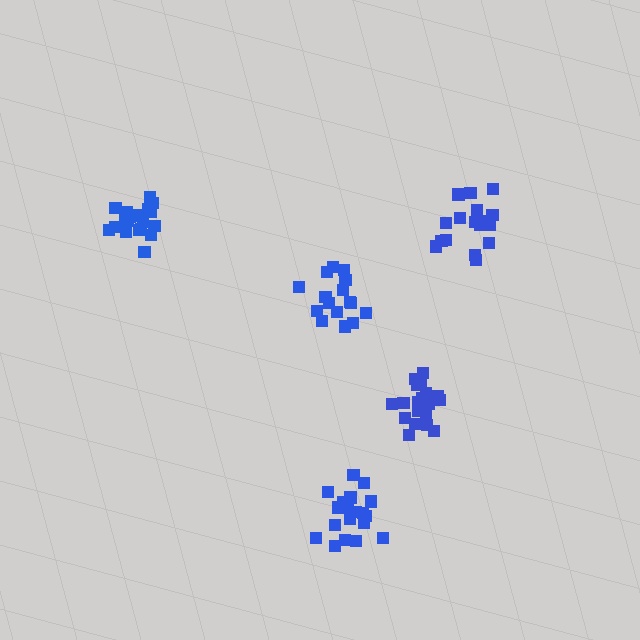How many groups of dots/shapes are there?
There are 5 groups.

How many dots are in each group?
Group 1: 20 dots, Group 2: 16 dots, Group 3: 20 dots, Group 4: 19 dots, Group 5: 17 dots (92 total).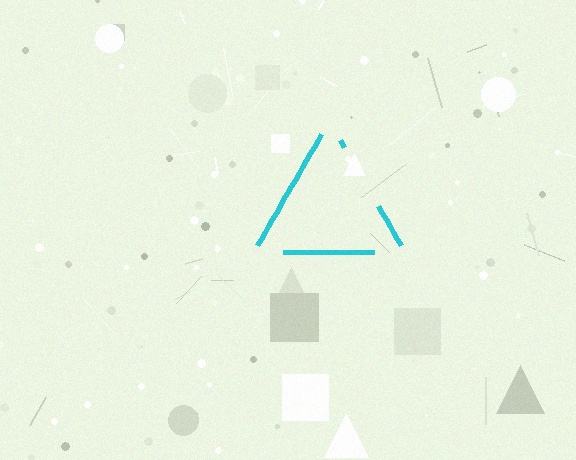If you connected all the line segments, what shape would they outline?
They would outline a triangle.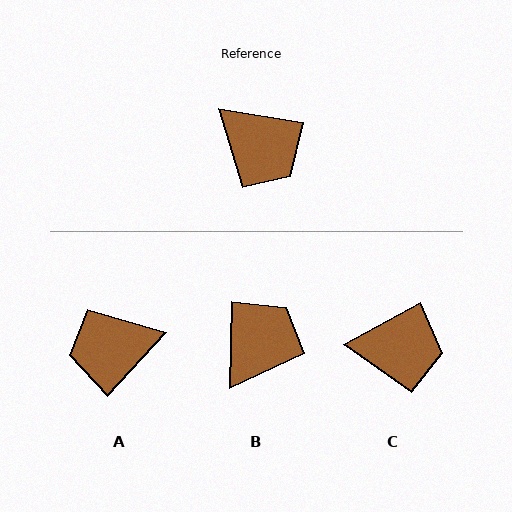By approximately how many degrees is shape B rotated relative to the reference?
Approximately 98 degrees counter-clockwise.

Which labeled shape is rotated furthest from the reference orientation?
A, about 124 degrees away.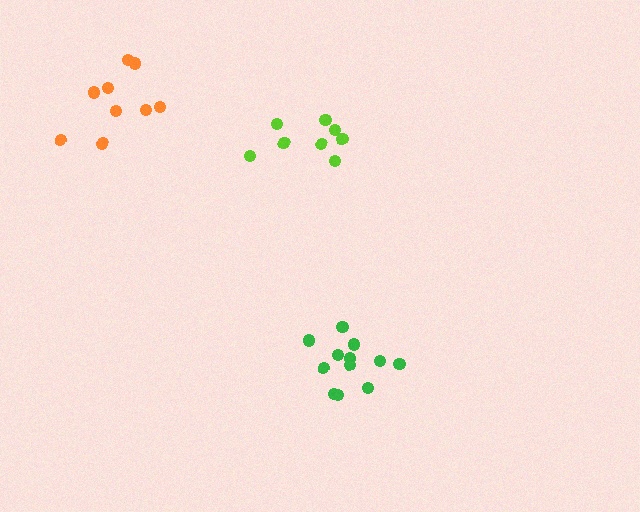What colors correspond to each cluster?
The clusters are colored: lime, green, orange.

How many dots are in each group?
Group 1: 8 dots, Group 2: 12 dots, Group 3: 9 dots (29 total).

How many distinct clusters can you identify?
There are 3 distinct clusters.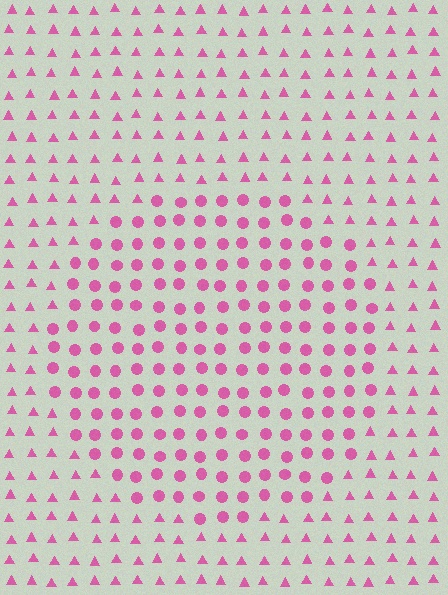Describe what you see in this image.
The image is filled with small pink elements arranged in a uniform grid. A circle-shaped region contains circles, while the surrounding area contains triangles. The boundary is defined purely by the change in element shape.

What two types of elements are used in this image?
The image uses circles inside the circle region and triangles outside it.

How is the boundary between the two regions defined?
The boundary is defined by a change in element shape: circles inside vs. triangles outside. All elements share the same color and spacing.